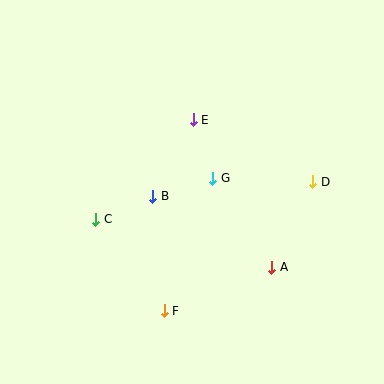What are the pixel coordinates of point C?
Point C is at (96, 219).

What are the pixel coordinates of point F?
Point F is at (164, 311).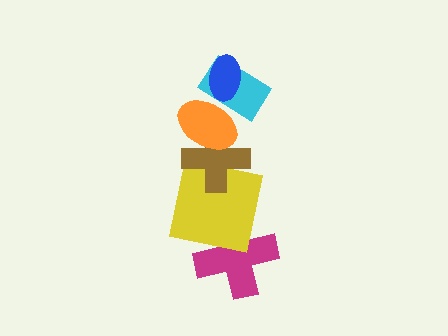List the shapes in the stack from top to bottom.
From top to bottom: the blue ellipse, the cyan rectangle, the orange ellipse, the brown cross, the yellow square, the magenta cross.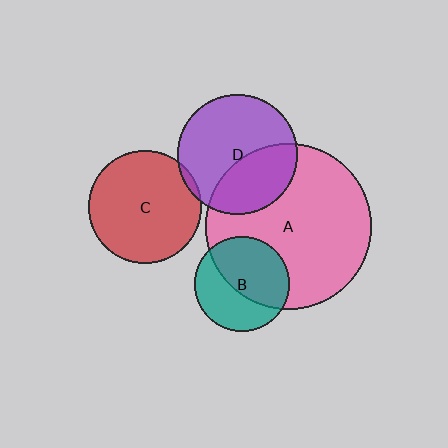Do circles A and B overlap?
Yes.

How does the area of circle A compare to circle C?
Approximately 2.2 times.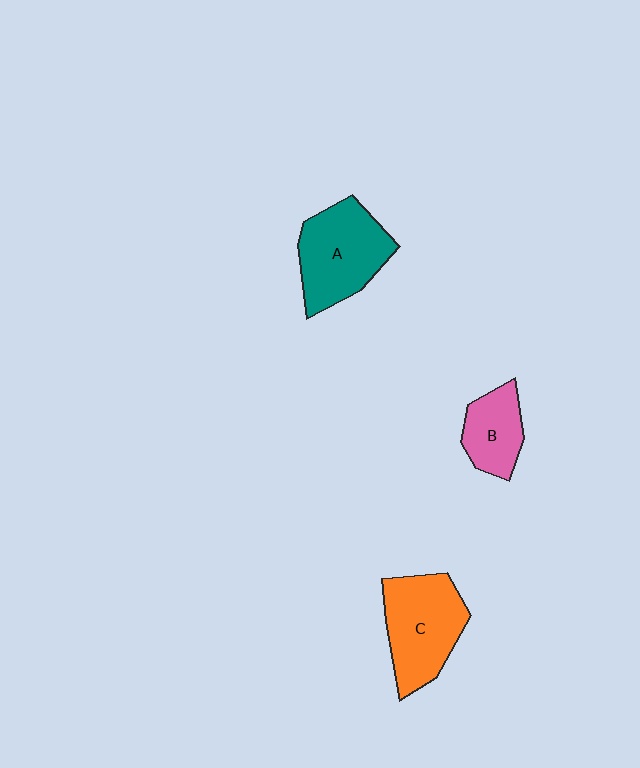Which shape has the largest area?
Shape C (orange).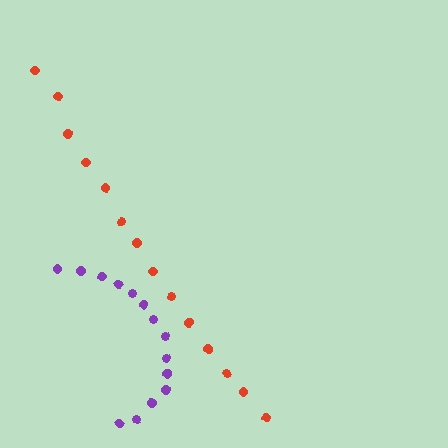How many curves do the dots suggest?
There are 2 distinct paths.